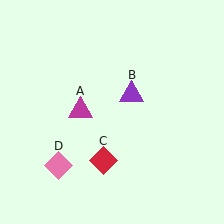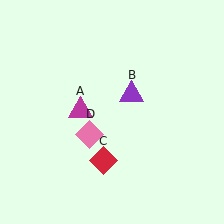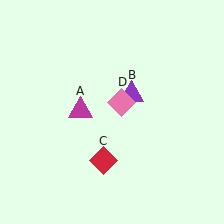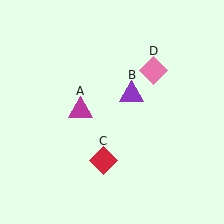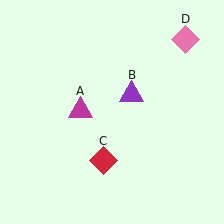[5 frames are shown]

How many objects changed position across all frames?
1 object changed position: pink diamond (object D).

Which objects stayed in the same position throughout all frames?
Magenta triangle (object A) and purple triangle (object B) and red diamond (object C) remained stationary.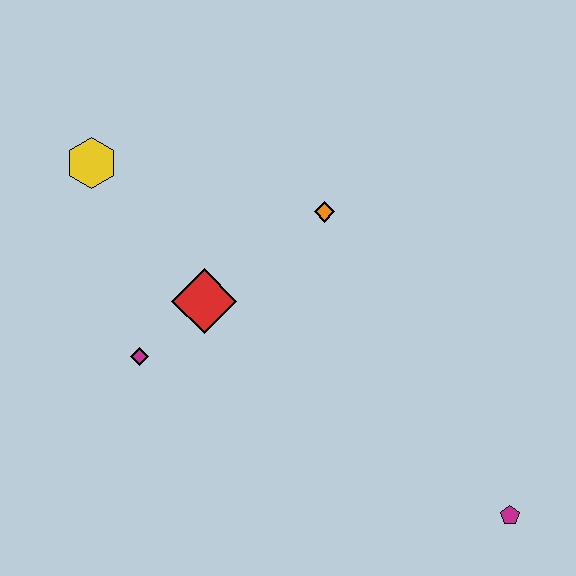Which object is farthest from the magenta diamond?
The magenta pentagon is farthest from the magenta diamond.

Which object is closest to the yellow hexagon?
The red diamond is closest to the yellow hexagon.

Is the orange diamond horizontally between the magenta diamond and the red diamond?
No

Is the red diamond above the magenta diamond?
Yes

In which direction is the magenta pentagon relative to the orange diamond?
The magenta pentagon is below the orange diamond.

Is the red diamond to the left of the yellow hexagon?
No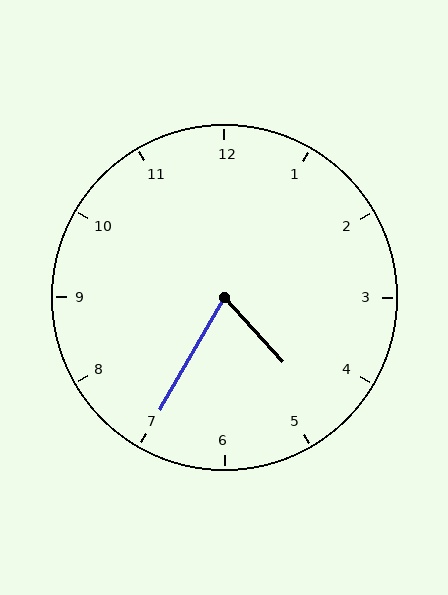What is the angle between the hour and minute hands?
Approximately 72 degrees.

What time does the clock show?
4:35.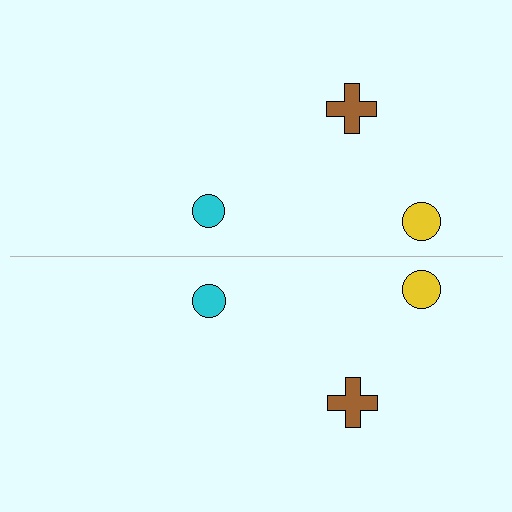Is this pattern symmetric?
Yes, this pattern has bilateral (reflection) symmetry.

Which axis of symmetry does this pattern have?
The pattern has a horizontal axis of symmetry running through the center of the image.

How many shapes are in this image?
There are 6 shapes in this image.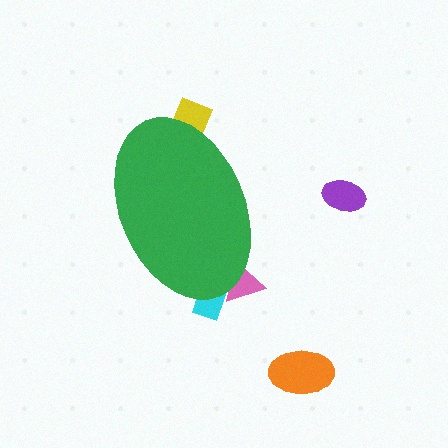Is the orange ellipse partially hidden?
No, the orange ellipse is fully visible.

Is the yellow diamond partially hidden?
Yes, the yellow diamond is partially hidden behind the green ellipse.